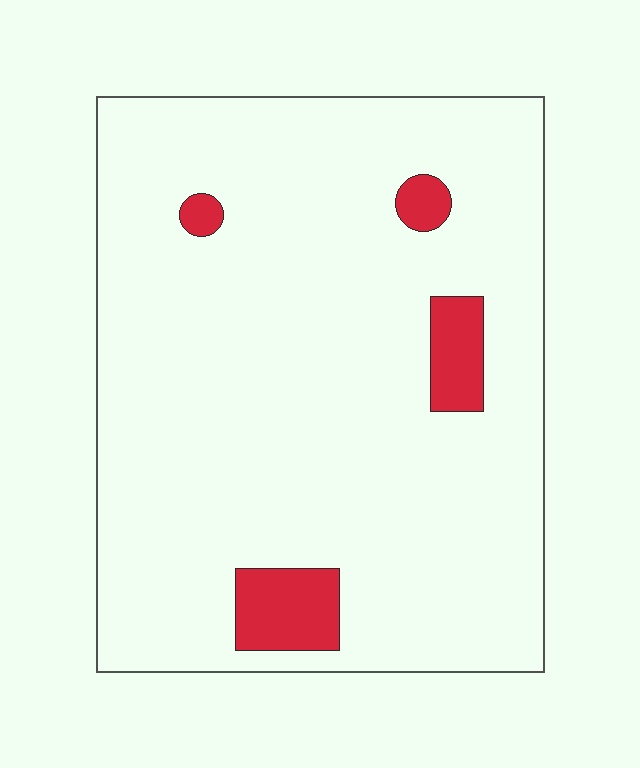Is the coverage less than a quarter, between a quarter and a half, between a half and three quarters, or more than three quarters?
Less than a quarter.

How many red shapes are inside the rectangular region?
4.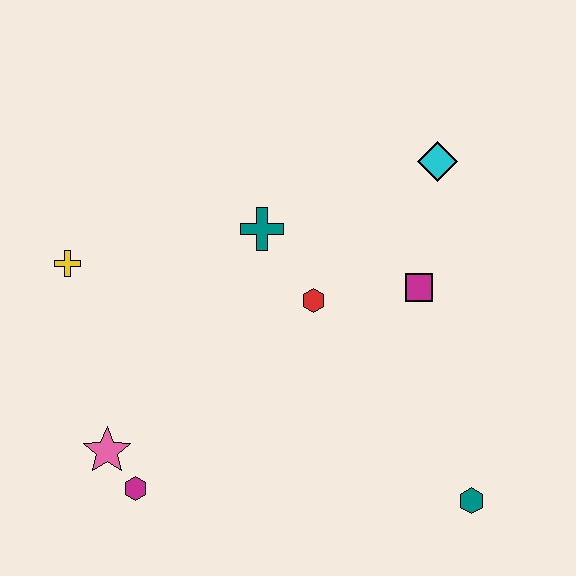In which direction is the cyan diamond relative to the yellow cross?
The cyan diamond is to the right of the yellow cross.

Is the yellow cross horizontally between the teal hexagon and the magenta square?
No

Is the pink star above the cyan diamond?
No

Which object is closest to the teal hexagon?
The magenta square is closest to the teal hexagon.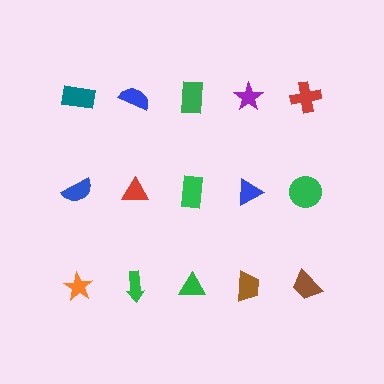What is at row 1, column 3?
A green rectangle.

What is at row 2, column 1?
A blue semicircle.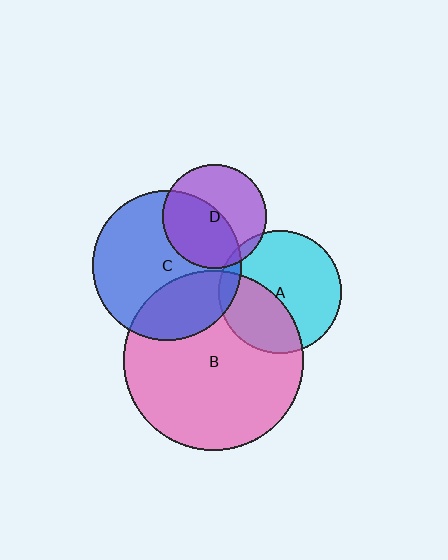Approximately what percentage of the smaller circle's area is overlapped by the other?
Approximately 40%.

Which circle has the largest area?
Circle B (pink).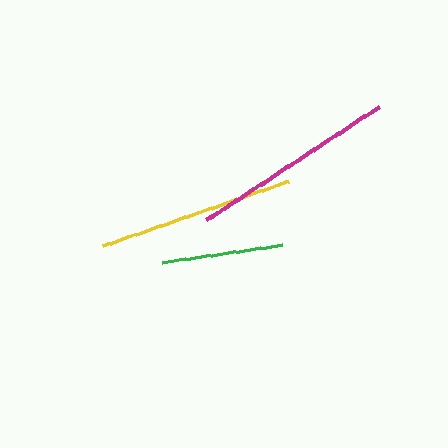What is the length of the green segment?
The green segment is approximately 121 pixels long.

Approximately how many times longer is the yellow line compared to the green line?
The yellow line is approximately 1.6 times the length of the green line.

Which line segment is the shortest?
The green line is the shortest at approximately 121 pixels.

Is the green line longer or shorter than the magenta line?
The magenta line is longer than the green line.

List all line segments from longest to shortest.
From longest to shortest: magenta, yellow, green.